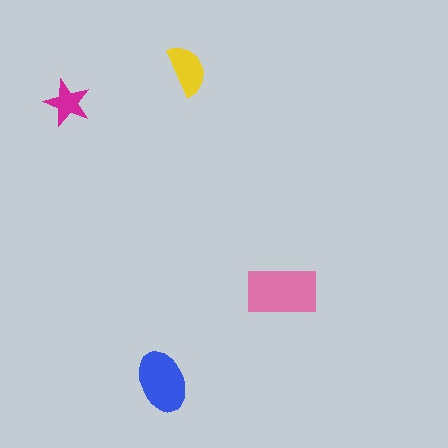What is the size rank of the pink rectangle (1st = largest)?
1st.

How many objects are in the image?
There are 4 objects in the image.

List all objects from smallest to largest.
The magenta star, the yellow semicircle, the blue ellipse, the pink rectangle.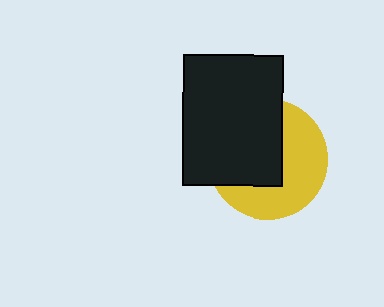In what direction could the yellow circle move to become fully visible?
The yellow circle could move toward the lower-right. That would shift it out from behind the black rectangle entirely.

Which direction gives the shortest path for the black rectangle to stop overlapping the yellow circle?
Moving toward the upper-left gives the shortest separation.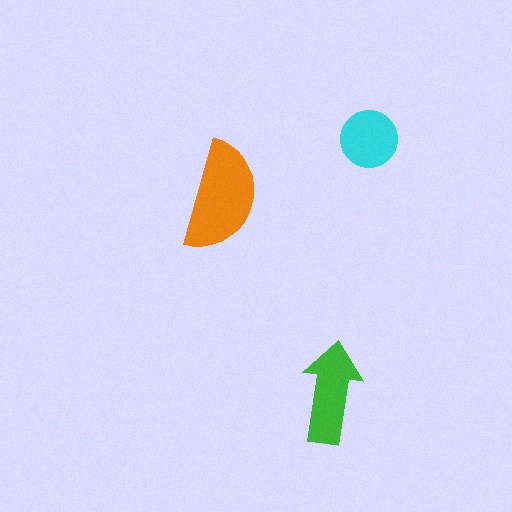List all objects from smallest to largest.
The cyan circle, the green arrow, the orange semicircle.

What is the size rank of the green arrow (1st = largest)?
2nd.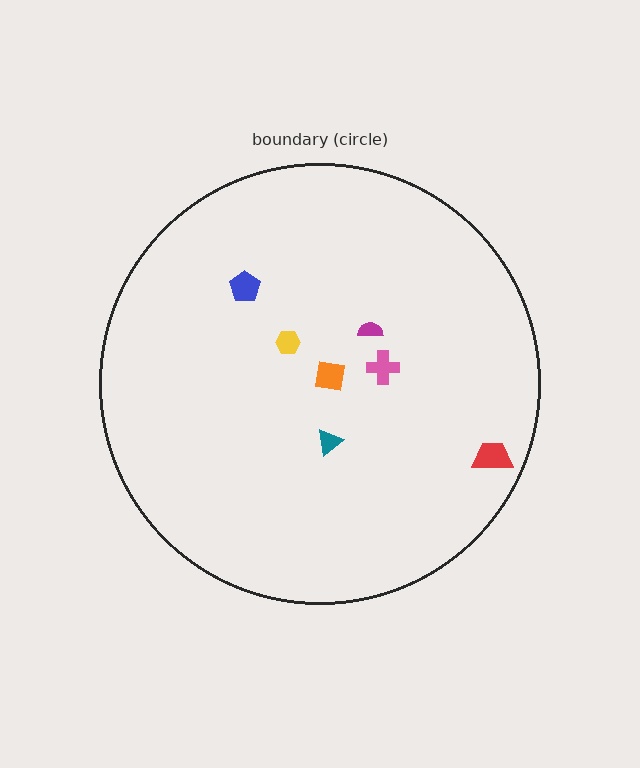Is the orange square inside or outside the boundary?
Inside.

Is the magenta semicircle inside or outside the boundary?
Inside.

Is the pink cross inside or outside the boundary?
Inside.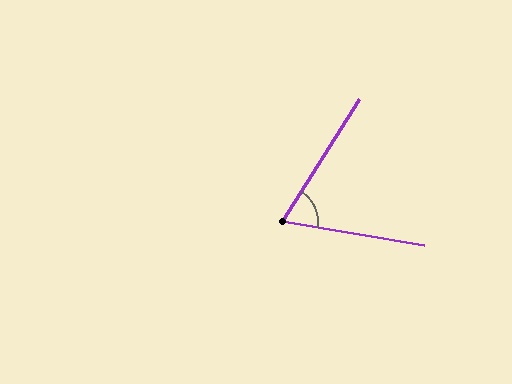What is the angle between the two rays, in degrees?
Approximately 67 degrees.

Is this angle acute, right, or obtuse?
It is acute.